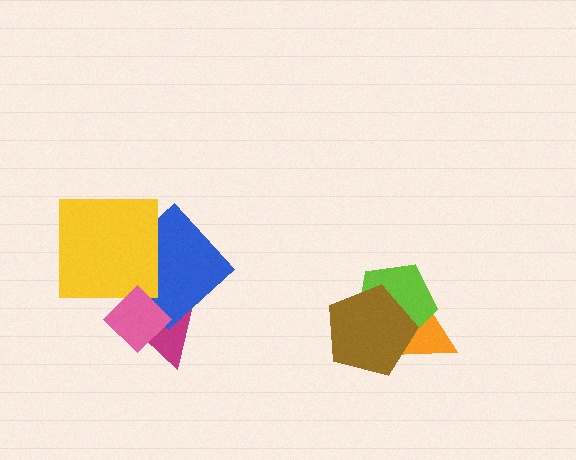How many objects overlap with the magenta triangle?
2 objects overlap with the magenta triangle.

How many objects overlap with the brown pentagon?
2 objects overlap with the brown pentagon.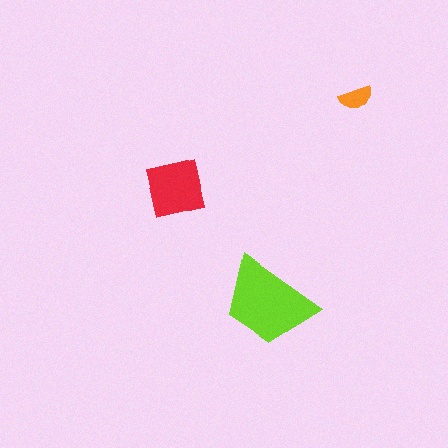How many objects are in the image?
There are 3 objects in the image.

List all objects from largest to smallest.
The lime trapezoid, the red square, the orange semicircle.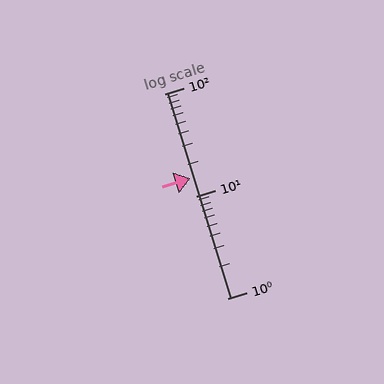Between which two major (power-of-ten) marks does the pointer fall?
The pointer is between 10 and 100.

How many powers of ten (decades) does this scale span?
The scale spans 2 decades, from 1 to 100.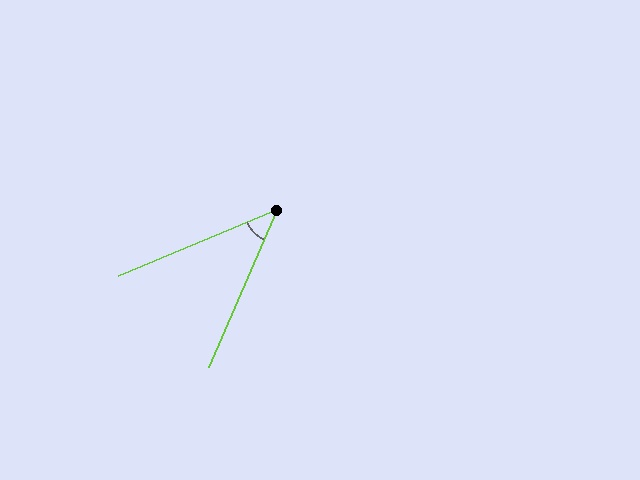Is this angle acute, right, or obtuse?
It is acute.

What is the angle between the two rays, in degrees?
Approximately 44 degrees.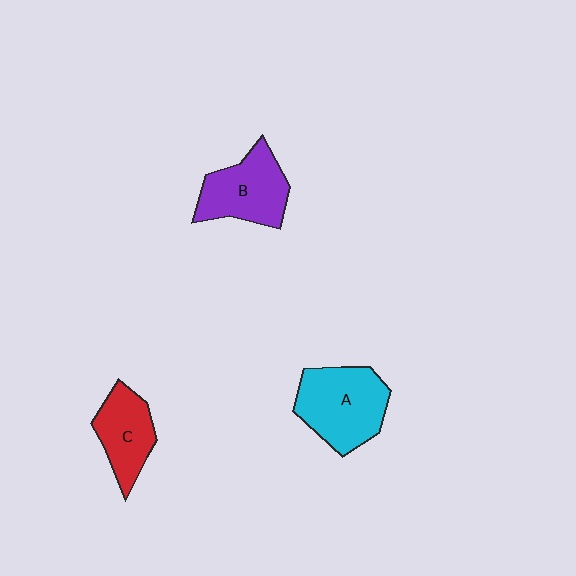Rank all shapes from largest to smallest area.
From largest to smallest: A (cyan), B (purple), C (red).